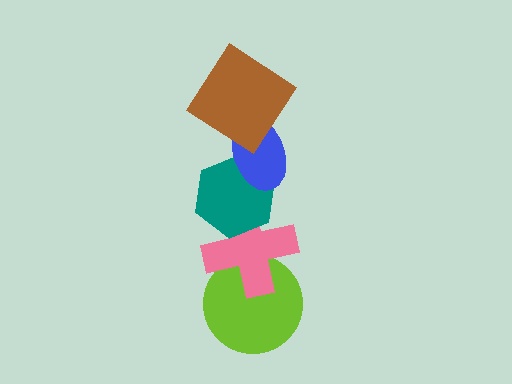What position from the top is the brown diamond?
The brown diamond is 1st from the top.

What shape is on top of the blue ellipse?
The brown diamond is on top of the blue ellipse.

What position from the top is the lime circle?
The lime circle is 5th from the top.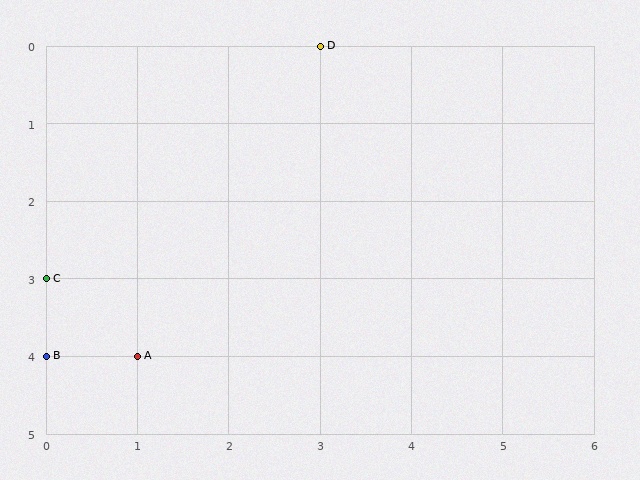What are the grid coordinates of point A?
Point A is at grid coordinates (1, 4).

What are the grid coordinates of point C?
Point C is at grid coordinates (0, 3).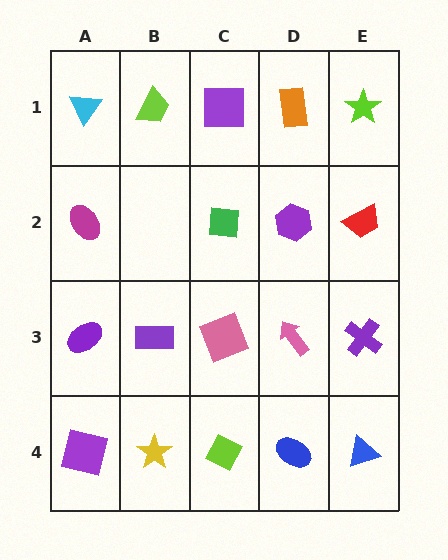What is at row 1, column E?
A lime star.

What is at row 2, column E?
A red trapezoid.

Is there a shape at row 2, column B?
No, that cell is empty.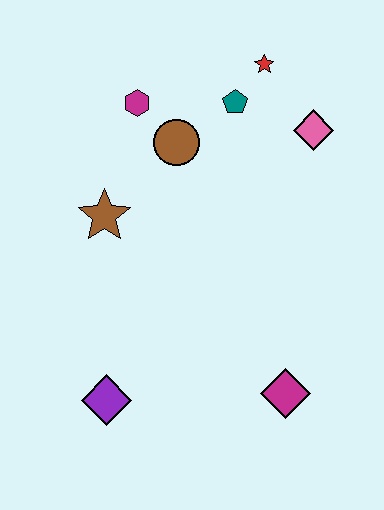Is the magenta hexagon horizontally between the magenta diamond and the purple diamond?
Yes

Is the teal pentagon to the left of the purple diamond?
No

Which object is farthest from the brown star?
The magenta diamond is farthest from the brown star.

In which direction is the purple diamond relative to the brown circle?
The purple diamond is below the brown circle.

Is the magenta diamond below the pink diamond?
Yes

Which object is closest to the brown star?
The brown circle is closest to the brown star.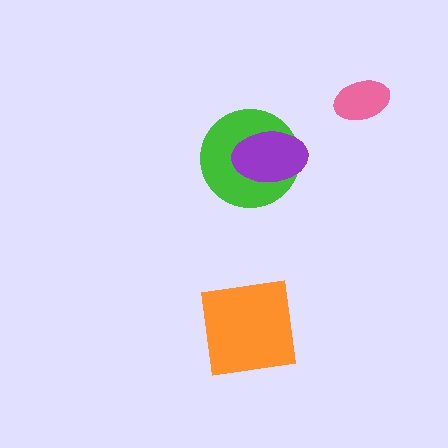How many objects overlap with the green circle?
1 object overlaps with the green circle.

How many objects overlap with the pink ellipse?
0 objects overlap with the pink ellipse.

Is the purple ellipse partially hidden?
No, no other shape covers it.